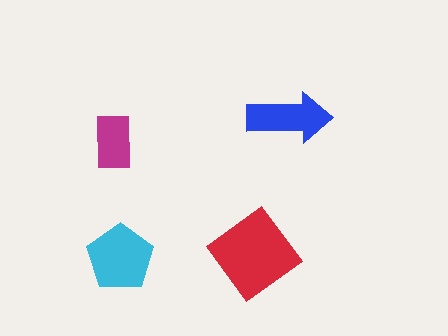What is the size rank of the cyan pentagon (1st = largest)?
2nd.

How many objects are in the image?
There are 4 objects in the image.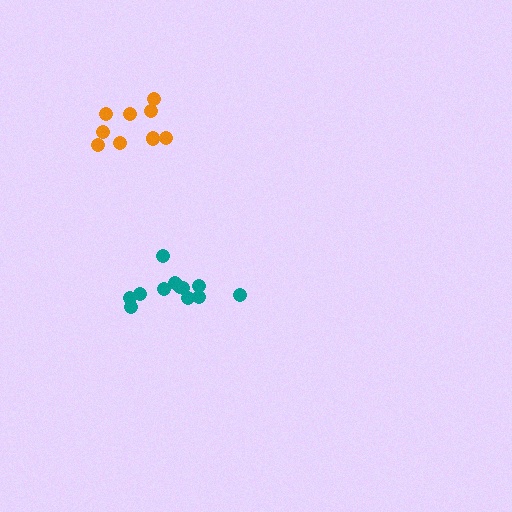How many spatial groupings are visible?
There are 2 spatial groupings.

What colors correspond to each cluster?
The clusters are colored: orange, teal.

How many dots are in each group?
Group 1: 9 dots, Group 2: 12 dots (21 total).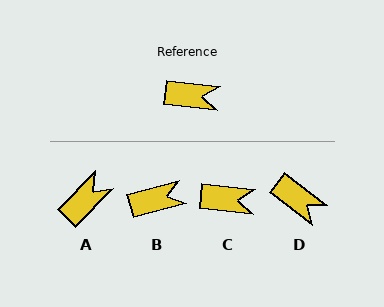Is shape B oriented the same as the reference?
No, it is off by about 21 degrees.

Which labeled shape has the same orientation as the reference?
C.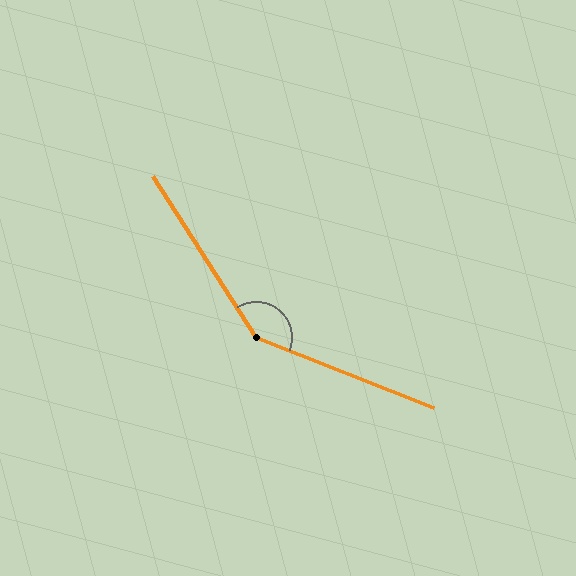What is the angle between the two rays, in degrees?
Approximately 144 degrees.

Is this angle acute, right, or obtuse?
It is obtuse.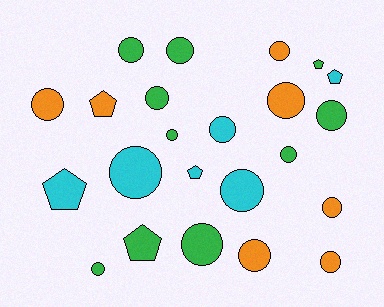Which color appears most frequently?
Green, with 10 objects.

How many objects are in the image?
There are 23 objects.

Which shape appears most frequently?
Circle, with 17 objects.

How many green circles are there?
There are 8 green circles.